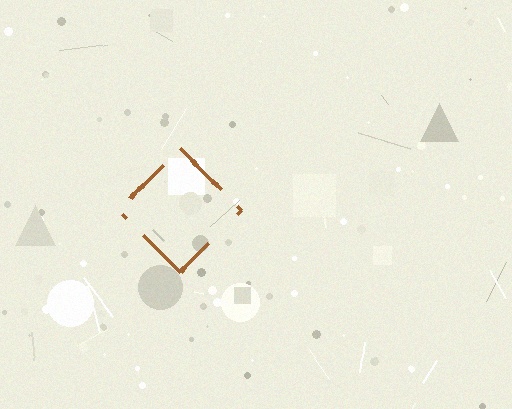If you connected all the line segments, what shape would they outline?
They would outline a diamond.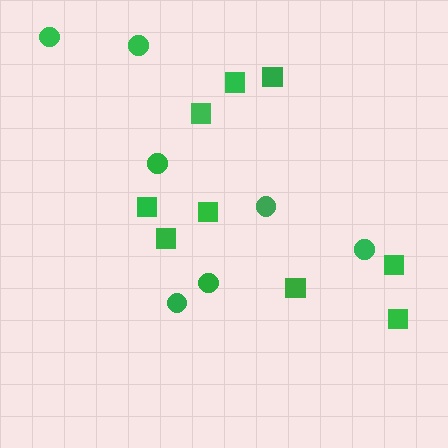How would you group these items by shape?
There are 2 groups: one group of squares (9) and one group of circles (7).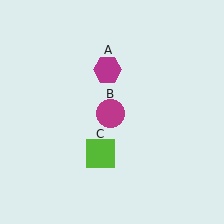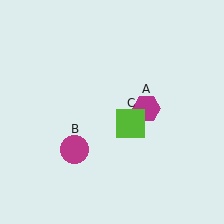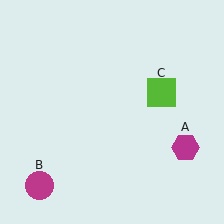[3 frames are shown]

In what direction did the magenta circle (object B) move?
The magenta circle (object B) moved down and to the left.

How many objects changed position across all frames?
3 objects changed position: magenta hexagon (object A), magenta circle (object B), lime square (object C).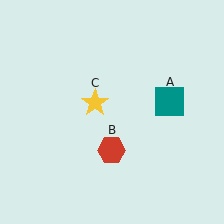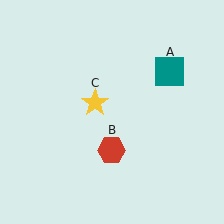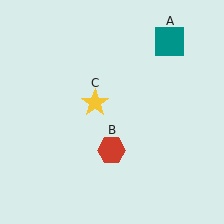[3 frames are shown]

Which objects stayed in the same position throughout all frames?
Red hexagon (object B) and yellow star (object C) remained stationary.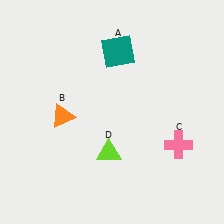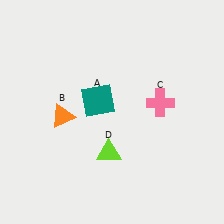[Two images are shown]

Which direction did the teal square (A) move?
The teal square (A) moved down.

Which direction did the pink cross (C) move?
The pink cross (C) moved up.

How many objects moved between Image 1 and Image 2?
2 objects moved between the two images.